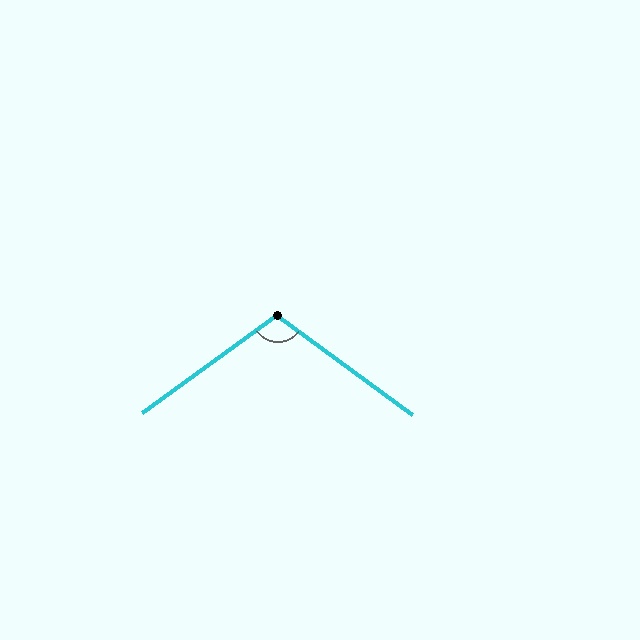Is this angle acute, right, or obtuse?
It is obtuse.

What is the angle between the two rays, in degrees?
Approximately 108 degrees.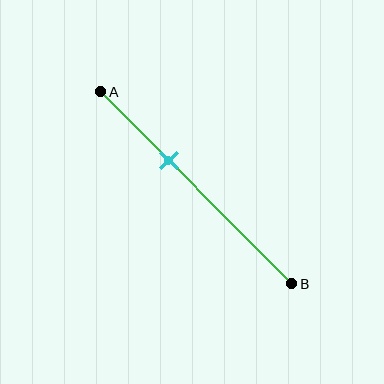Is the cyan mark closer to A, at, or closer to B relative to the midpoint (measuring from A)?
The cyan mark is closer to point A than the midpoint of segment AB.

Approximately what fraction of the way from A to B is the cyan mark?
The cyan mark is approximately 35% of the way from A to B.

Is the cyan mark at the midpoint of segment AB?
No, the mark is at about 35% from A, not at the 50% midpoint.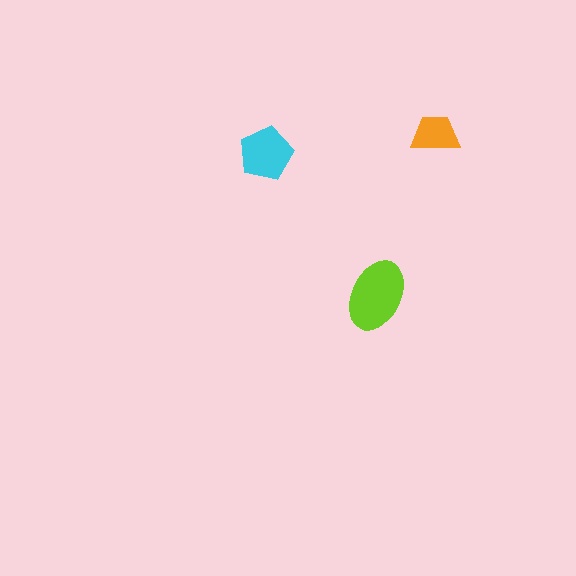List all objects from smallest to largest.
The orange trapezoid, the cyan pentagon, the lime ellipse.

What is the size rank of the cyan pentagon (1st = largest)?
2nd.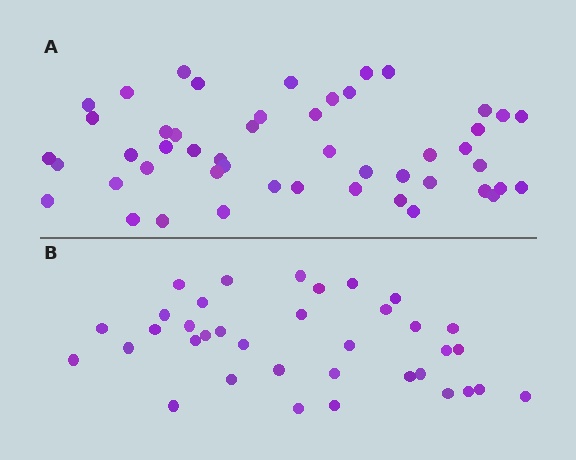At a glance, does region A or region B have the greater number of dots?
Region A (the top region) has more dots.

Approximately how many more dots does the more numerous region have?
Region A has approximately 15 more dots than region B.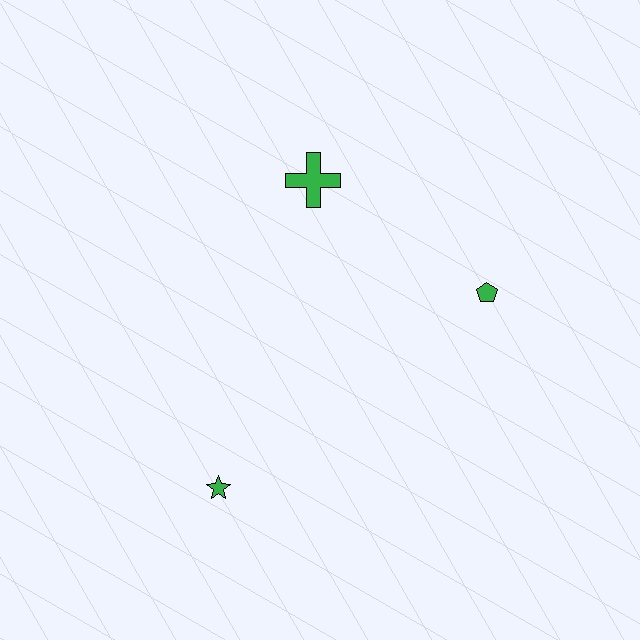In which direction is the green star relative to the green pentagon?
The green star is to the left of the green pentagon.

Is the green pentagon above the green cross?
No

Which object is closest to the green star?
The green cross is closest to the green star.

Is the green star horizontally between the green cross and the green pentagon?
No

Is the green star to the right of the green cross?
No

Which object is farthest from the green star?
The green pentagon is farthest from the green star.